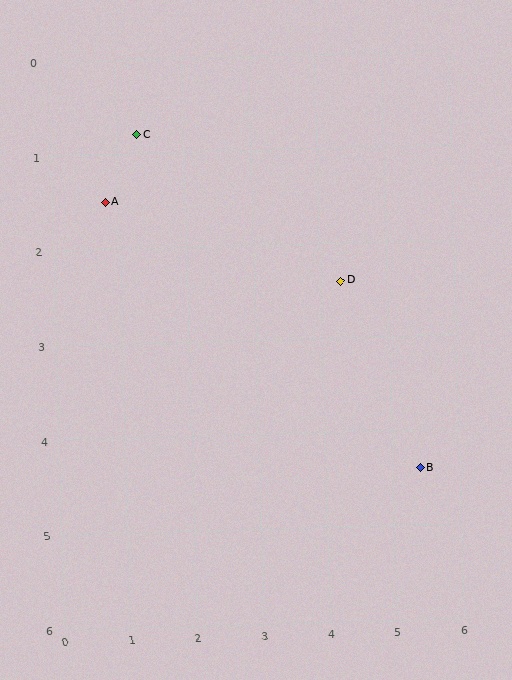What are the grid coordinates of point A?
Point A is at approximately (0.8, 1.5).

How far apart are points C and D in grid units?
Points C and D are about 3.4 grid units apart.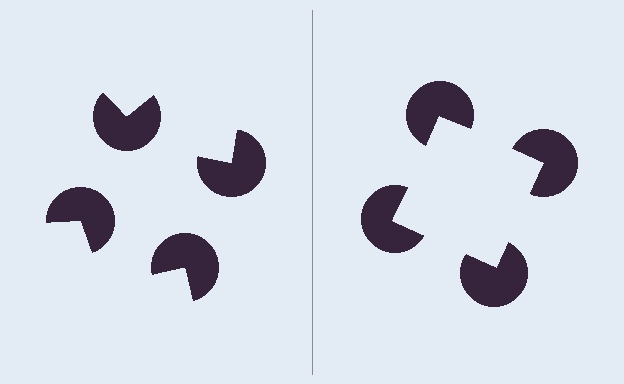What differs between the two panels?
The pac-man discs are positioned identically on both sides; only the wedge orientations differ. On the right they align to a square; on the left they are misaligned.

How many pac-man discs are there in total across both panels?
8 — 4 on each side.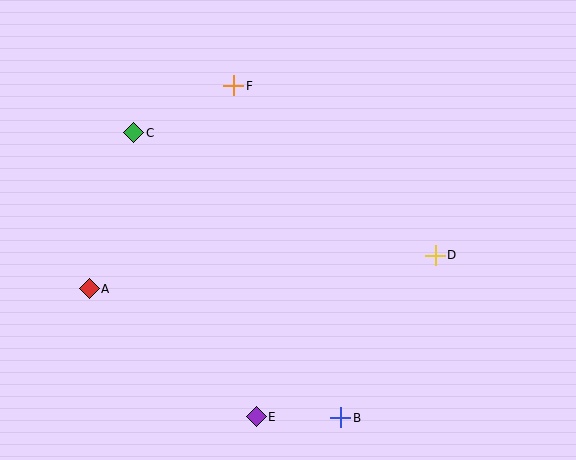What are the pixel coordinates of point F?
Point F is at (234, 86).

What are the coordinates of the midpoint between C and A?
The midpoint between C and A is at (111, 211).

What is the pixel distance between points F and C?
The distance between F and C is 111 pixels.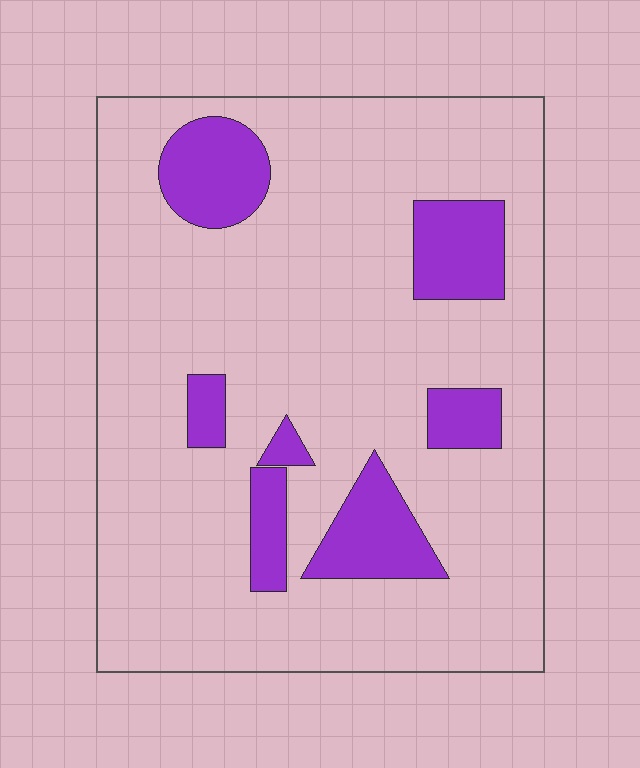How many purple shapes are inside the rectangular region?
7.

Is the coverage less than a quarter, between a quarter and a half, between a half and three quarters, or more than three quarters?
Less than a quarter.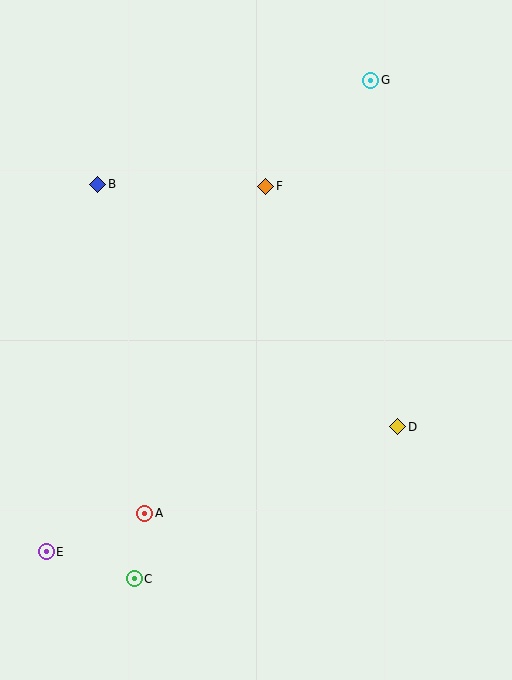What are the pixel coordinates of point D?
Point D is at (398, 427).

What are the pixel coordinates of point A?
Point A is at (145, 513).